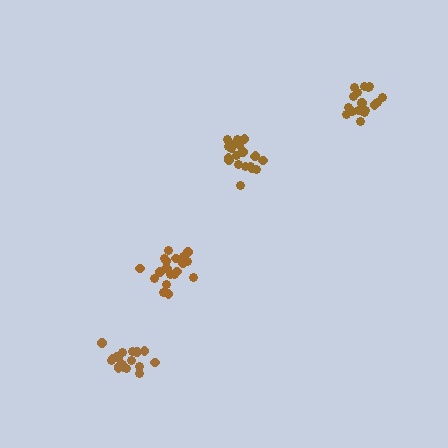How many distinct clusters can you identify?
There are 4 distinct clusters.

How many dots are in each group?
Group 1: 20 dots, Group 2: 20 dots, Group 3: 20 dots, Group 4: 18 dots (78 total).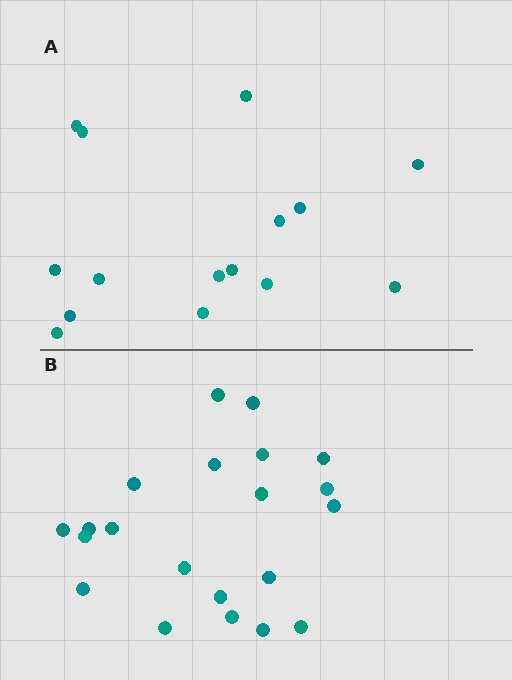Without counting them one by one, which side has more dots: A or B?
Region B (the bottom region) has more dots.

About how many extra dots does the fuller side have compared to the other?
Region B has about 6 more dots than region A.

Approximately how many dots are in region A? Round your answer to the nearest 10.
About 20 dots. (The exact count is 15, which rounds to 20.)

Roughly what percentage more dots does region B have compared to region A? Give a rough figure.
About 40% more.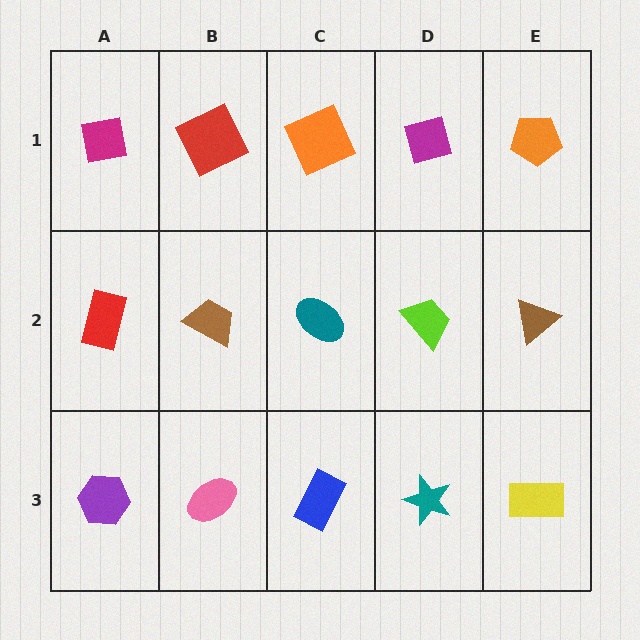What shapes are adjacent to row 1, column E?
A brown triangle (row 2, column E), a magenta diamond (row 1, column D).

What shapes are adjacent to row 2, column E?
An orange pentagon (row 1, column E), a yellow rectangle (row 3, column E), a lime trapezoid (row 2, column D).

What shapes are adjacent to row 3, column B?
A brown trapezoid (row 2, column B), a purple hexagon (row 3, column A), a blue rectangle (row 3, column C).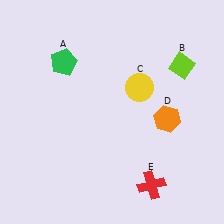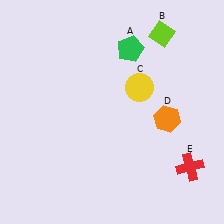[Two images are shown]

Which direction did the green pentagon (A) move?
The green pentagon (A) moved right.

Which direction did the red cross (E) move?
The red cross (E) moved right.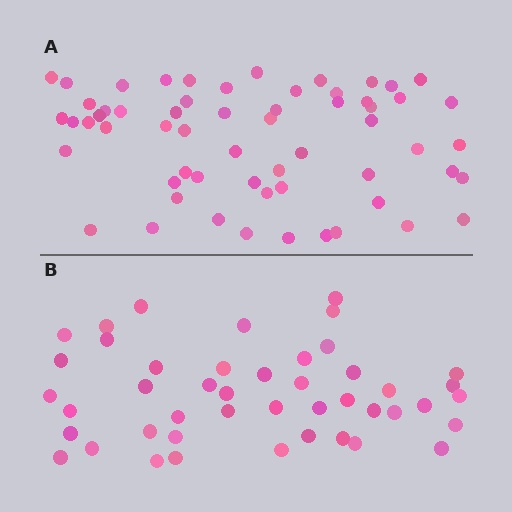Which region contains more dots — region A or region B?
Region A (the top region) has more dots.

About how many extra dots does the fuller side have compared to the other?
Region A has approximately 15 more dots than region B.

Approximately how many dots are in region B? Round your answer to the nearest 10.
About 40 dots. (The exact count is 45, which rounds to 40.)